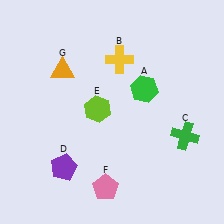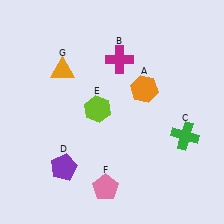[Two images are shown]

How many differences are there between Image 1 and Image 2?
There are 2 differences between the two images.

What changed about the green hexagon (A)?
In Image 1, A is green. In Image 2, it changed to orange.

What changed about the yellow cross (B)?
In Image 1, B is yellow. In Image 2, it changed to magenta.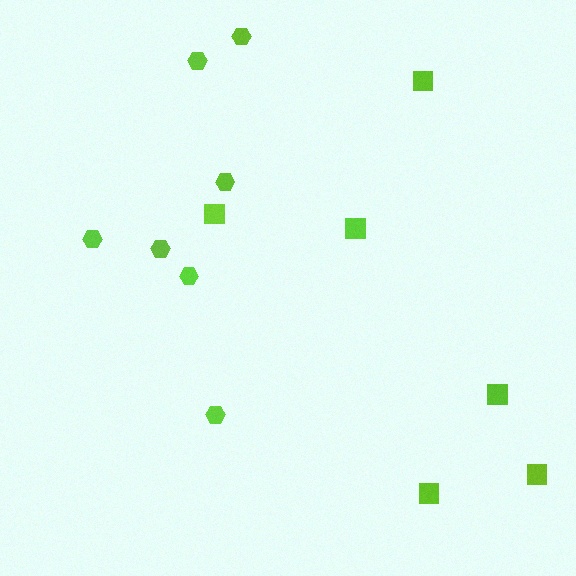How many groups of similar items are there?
There are 2 groups: one group of squares (6) and one group of hexagons (7).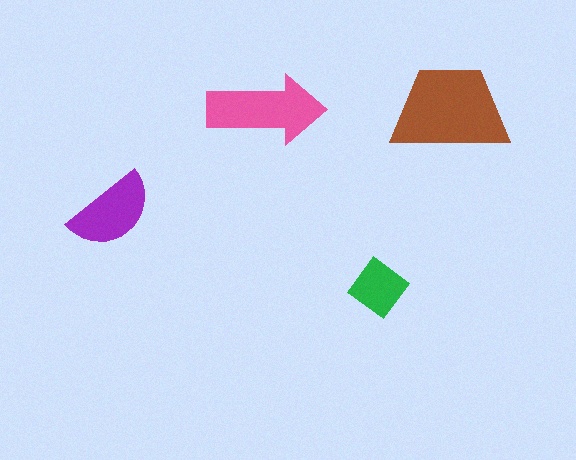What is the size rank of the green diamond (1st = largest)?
4th.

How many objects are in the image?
There are 4 objects in the image.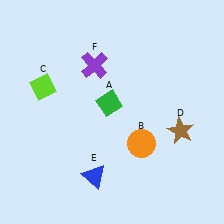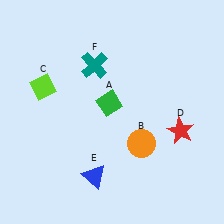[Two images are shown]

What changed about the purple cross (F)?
In Image 1, F is purple. In Image 2, it changed to teal.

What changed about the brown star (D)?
In Image 1, D is brown. In Image 2, it changed to red.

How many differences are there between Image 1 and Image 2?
There are 2 differences between the two images.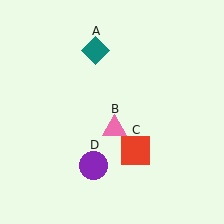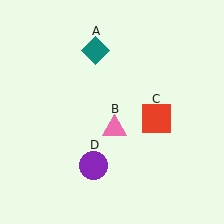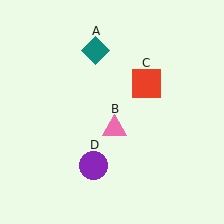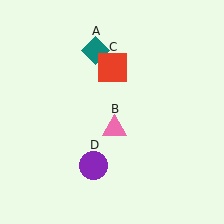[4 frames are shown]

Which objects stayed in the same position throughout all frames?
Teal diamond (object A) and pink triangle (object B) and purple circle (object D) remained stationary.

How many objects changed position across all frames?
1 object changed position: red square (object C).